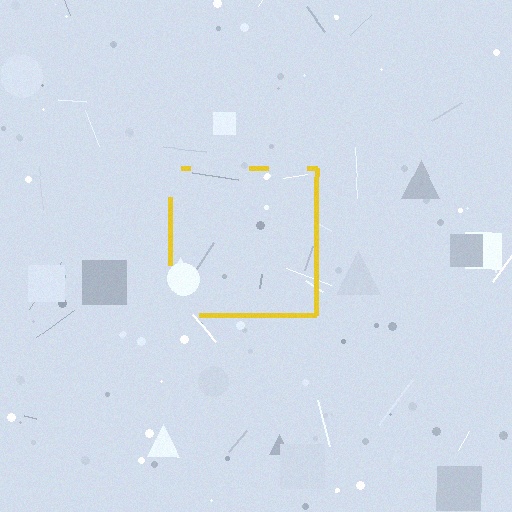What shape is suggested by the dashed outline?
The dashed outline suggests a square.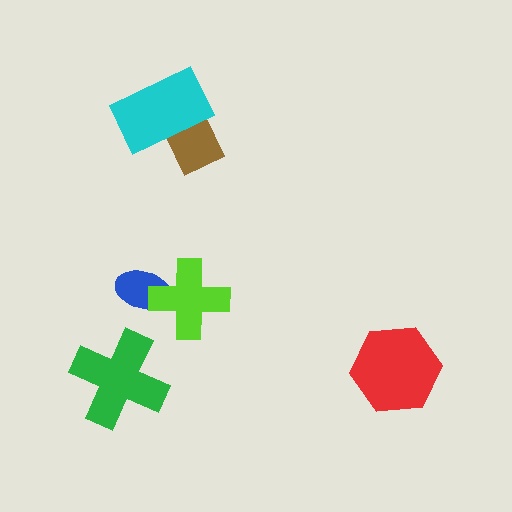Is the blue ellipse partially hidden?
Yes, it is partially covered by another shape.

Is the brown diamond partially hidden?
Yes, it is partially covered by another shape.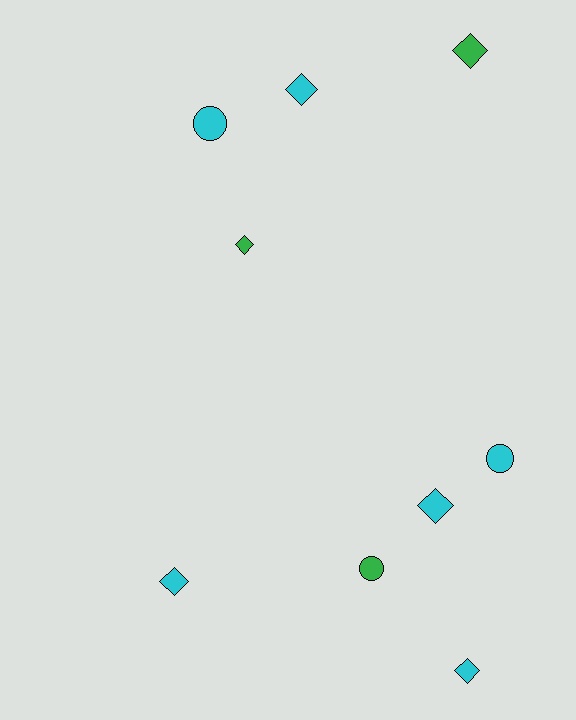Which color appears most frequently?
Cyan, with 6 objects.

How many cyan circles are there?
There are 2 cyan circles.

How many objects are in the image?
There are 9 objects.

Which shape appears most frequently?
Diamond, with 6 objects.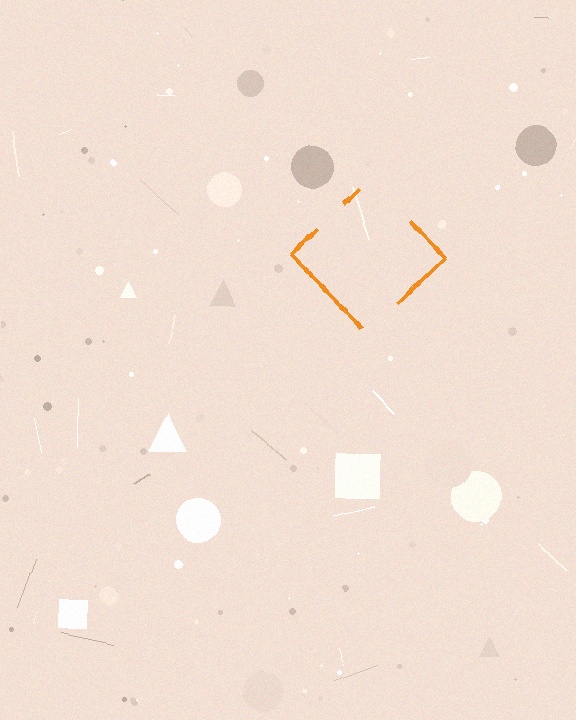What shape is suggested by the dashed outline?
The dashed outline suggests a diamond.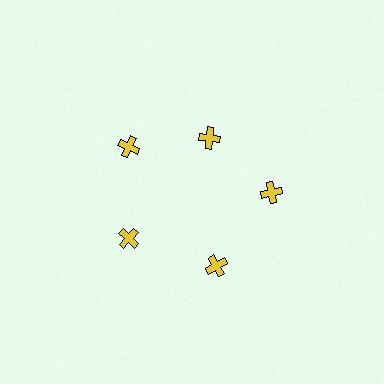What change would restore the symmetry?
The symmetry would be restored by moving it outward, back onto the ring so that all 5 crosses sit at equal angles and equal distance from the center.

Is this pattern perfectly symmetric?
No. The 5 yellow crosses are arranged in a ring, but one element near the 1 o'clock position is pulled inward toward the center, breaking the 5-fold rotational symmetry.